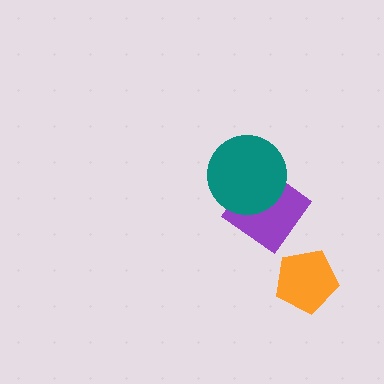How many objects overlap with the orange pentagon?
0 objects overlap with the orange pentagon.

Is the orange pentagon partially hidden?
No, no other shape covers it.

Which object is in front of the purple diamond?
The teal circle is in front of the purple diamond.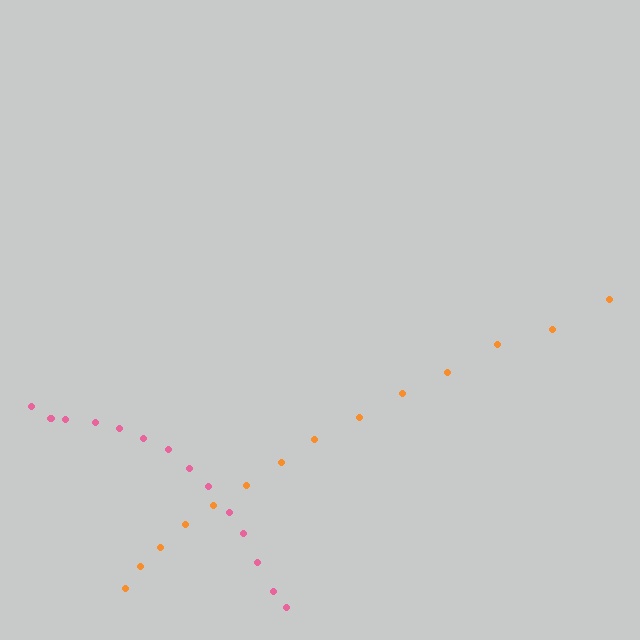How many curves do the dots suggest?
There are 2 distinct paths.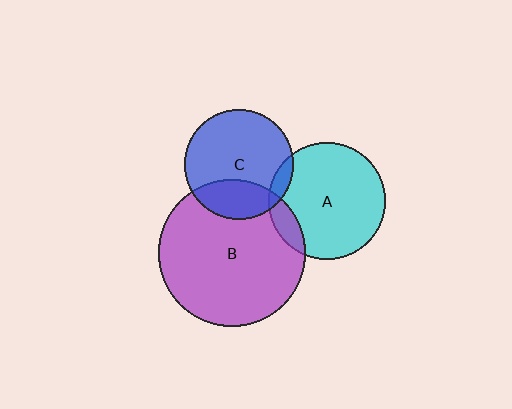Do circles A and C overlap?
Yes.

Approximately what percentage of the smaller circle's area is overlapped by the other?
Approximately 10%.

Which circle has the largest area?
Circle B (purple).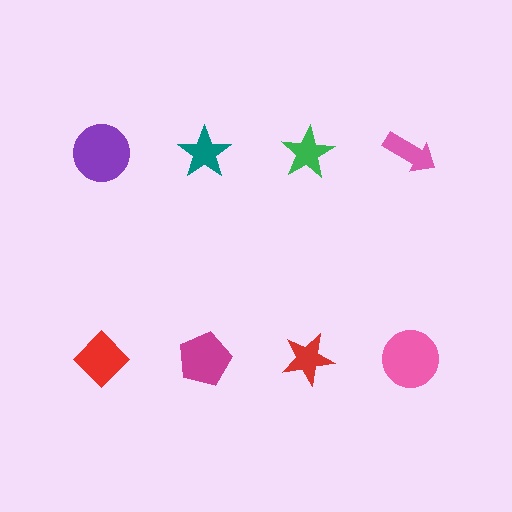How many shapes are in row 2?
4 shapes.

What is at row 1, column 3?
A green star.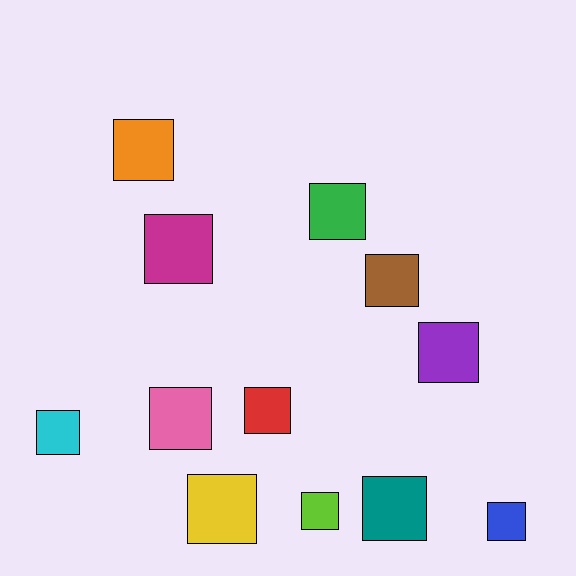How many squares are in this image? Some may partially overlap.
There are 12 squares.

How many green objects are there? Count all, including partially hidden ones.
There is 1 green object.